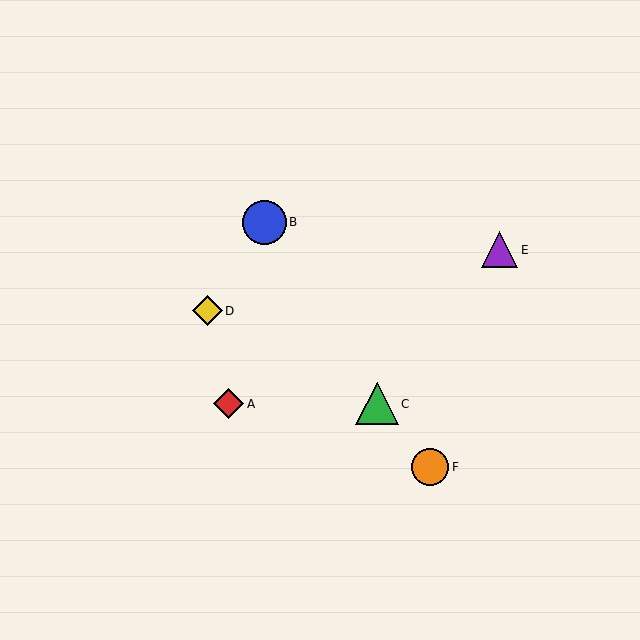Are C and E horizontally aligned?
No, C is at y≈404 and E is at y≈250.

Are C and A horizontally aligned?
Yes, both are at y≈404.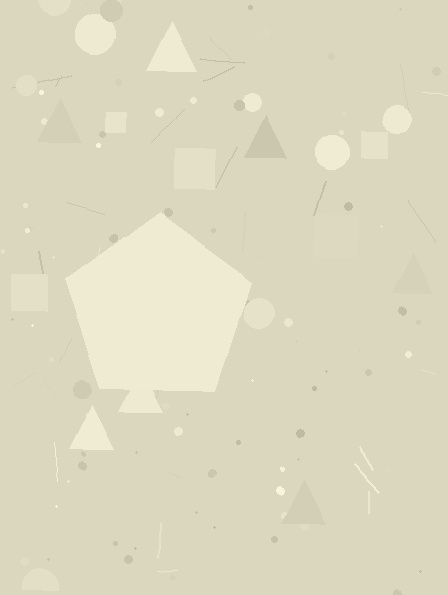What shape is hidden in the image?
A pentagon is hidden in the image.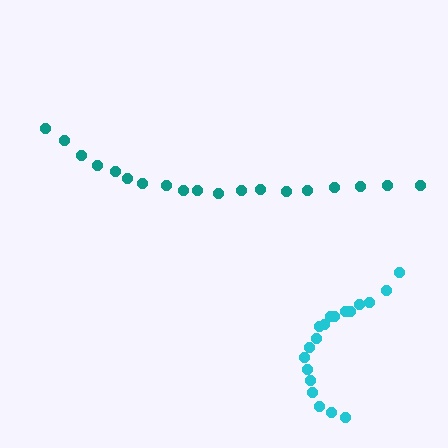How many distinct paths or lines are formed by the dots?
There are 2 distinct paths.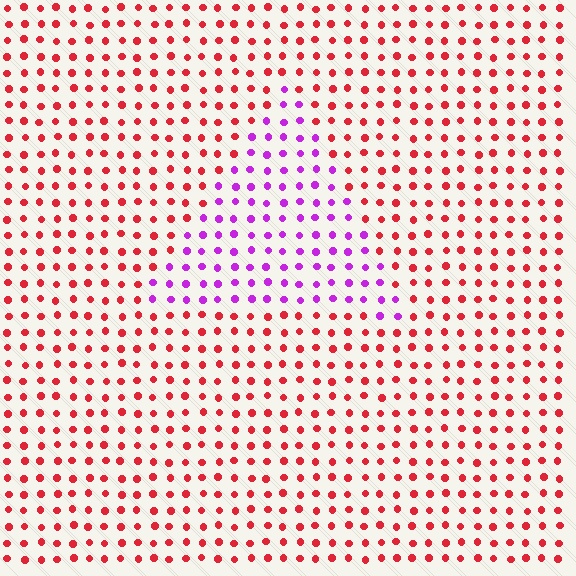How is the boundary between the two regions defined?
The boundary is defined purely by a slight shift in hue (about 62 degrees). Spacing, size, and orientation are identical on both sides.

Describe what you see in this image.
The image is filled with small red elements in a uniform arrangement. A triangle-shaped region is visible where the elements are tinted to a slightly different hue, forming a subtle color boundary.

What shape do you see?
I see a triangle.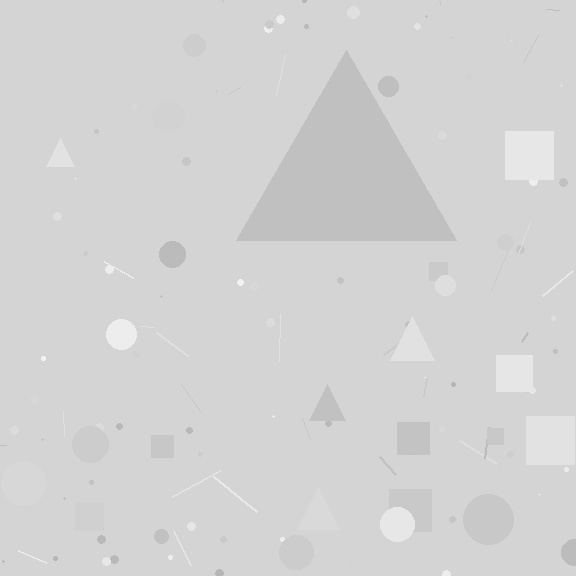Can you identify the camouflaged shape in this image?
The camouflaged shape is a triangle.